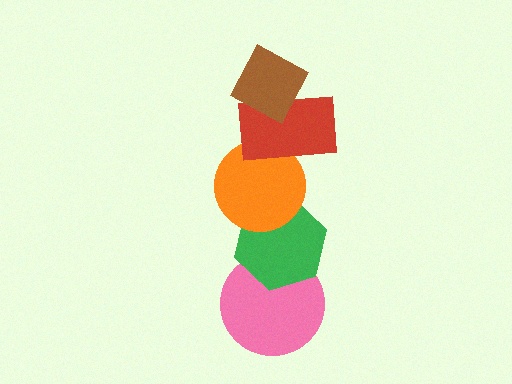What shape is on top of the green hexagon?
The orange circle is on top of the green hexagon.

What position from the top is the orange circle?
The orange circle is 3rd from the top.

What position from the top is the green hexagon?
The green hexagon is 4th from the top.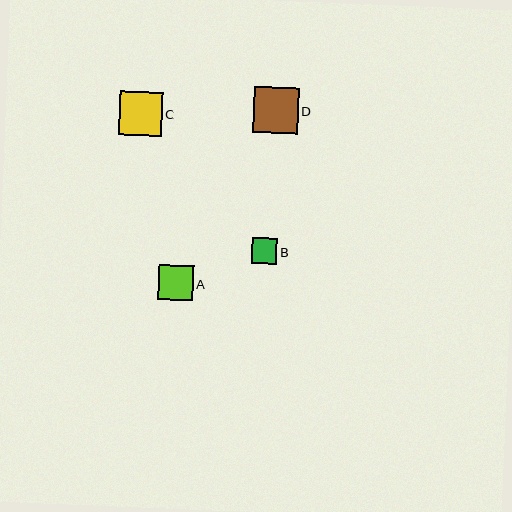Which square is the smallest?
Square B is the smallest with a size of approximately 26 pixels.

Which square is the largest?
Square D is the largest with a size of approximately 45 pixels.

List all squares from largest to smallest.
From largest to smallest: D, C, A, B.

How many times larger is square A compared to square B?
Square A is approximately 1.3 times the size of square B.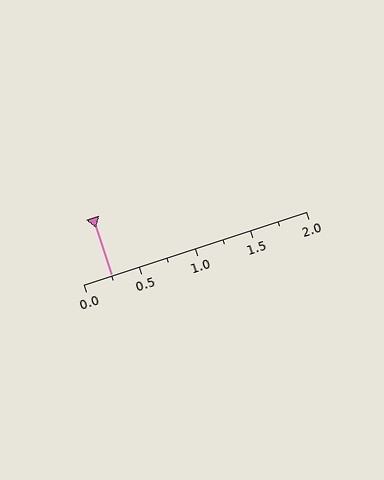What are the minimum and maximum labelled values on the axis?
The axis runs from 0.0 to 2.0.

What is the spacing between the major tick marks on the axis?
The major ticks are spaced 0.5 apart.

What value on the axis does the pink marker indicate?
The marker indicates approximately 0.25.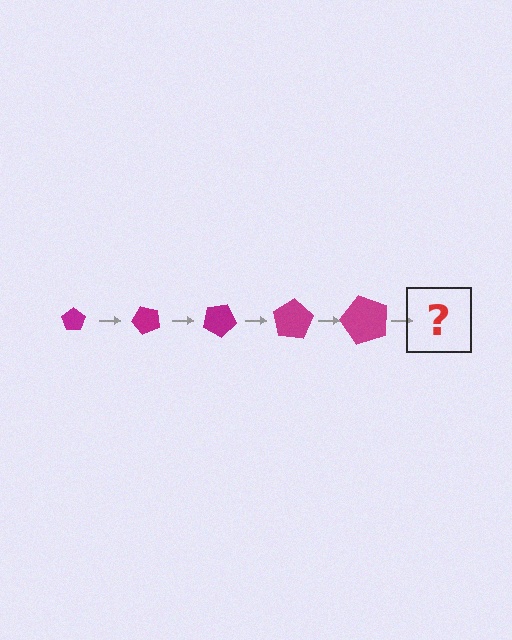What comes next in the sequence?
The next element should be a pentagon, larger than the previous one and rotated 250 degrees from the start.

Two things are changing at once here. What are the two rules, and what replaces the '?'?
The two rules are that the pentagon grows larger each step and it rotates 50 degrees each step. The '?' should be a pentagon, larger than the previous one and rotated 250 degrees from the start.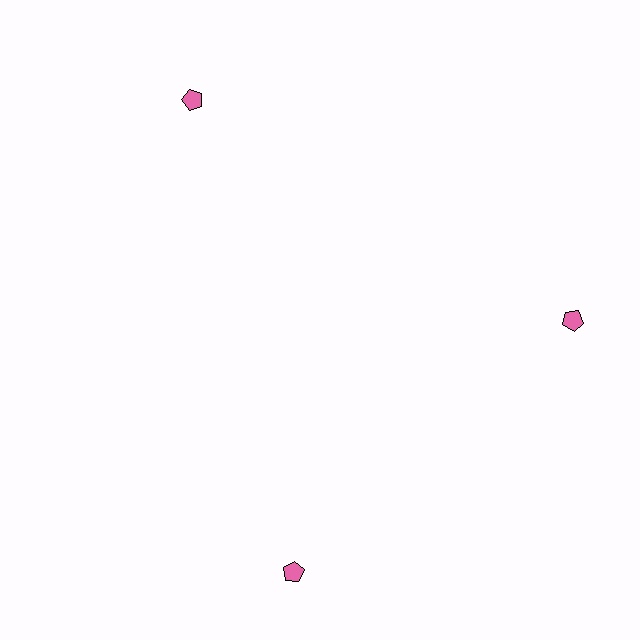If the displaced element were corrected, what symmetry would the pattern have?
It would have 3-fold rotational symmetry — the pattern would map onto itself every 120 degrees.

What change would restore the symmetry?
The symmetry would be restored by rotating it back into even spacing with its neighbors so that all 3 pentagons sit at equal angles and equal distance from the center.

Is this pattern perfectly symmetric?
No. The 3 pink pentagons are arranged in a ring, but one element near the 7 o'clock position is rotated out of alignment along the ring, breaking the 3-fold rotational symmetry.